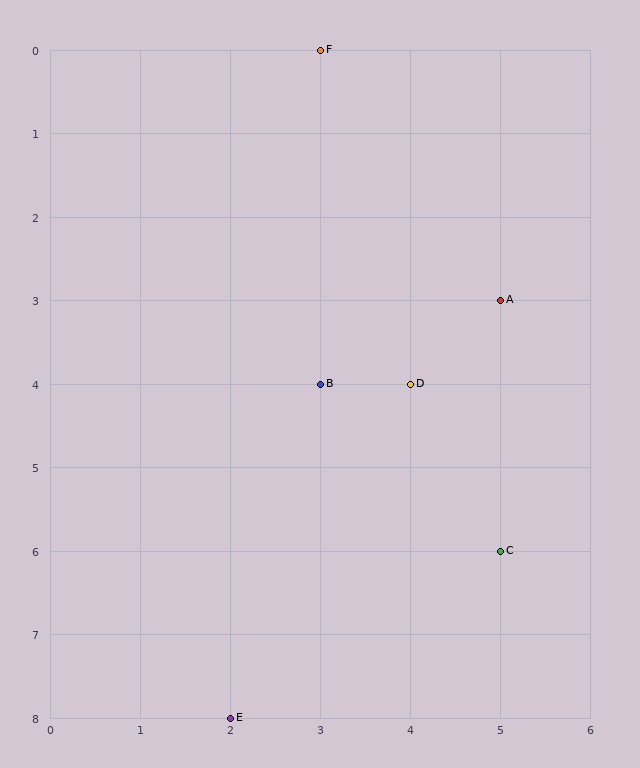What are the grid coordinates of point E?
Point E is at grid coordinates (2, 8).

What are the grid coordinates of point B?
Point B is at grid coordinates (3, 4).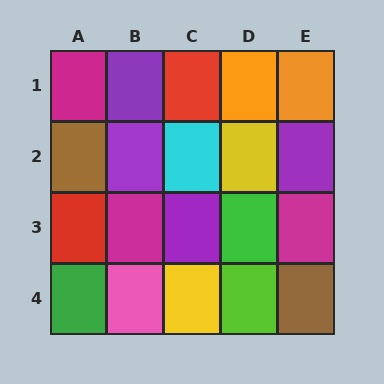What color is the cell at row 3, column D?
Green.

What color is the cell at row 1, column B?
Purple.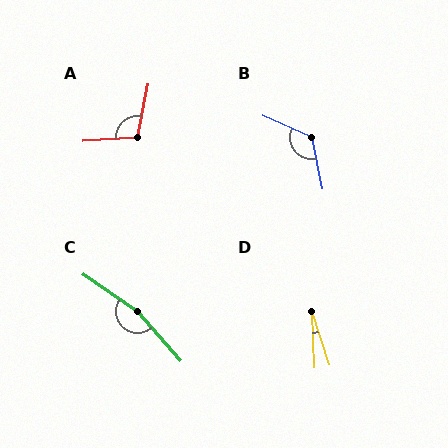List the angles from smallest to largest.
D (16°), A (105°), B (126°), C (166°).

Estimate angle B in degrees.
Approximately 126 degrees.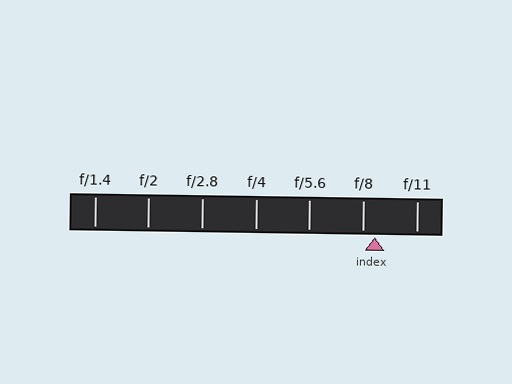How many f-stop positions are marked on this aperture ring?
There are 7 f-stop positions marked.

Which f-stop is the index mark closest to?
The index mark is closest to f/8.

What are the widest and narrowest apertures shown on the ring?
The widest aperture shown is f/1.4 and the narrowest is f/11.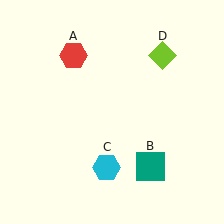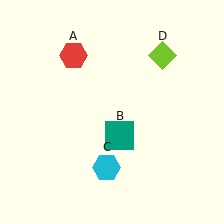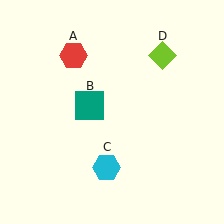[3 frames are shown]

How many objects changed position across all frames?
1 object changed position: teal square (object B).